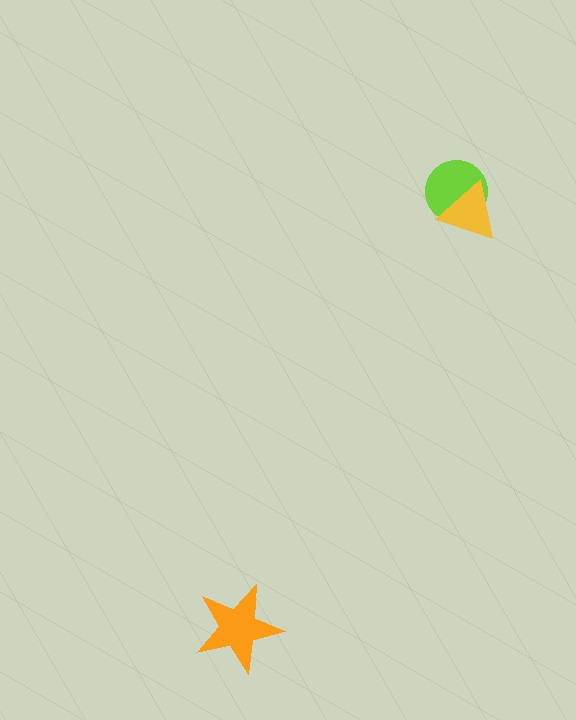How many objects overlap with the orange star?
0 objects overlap with the orange star.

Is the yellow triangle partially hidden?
No, no other shape covers it.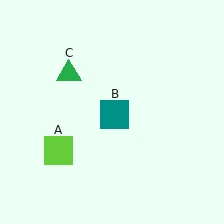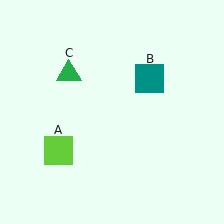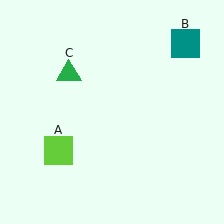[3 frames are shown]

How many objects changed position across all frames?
1 object changed position: teal square (object B).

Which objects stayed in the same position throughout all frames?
Lime square (object A) and green triangle (object C) remained stationary.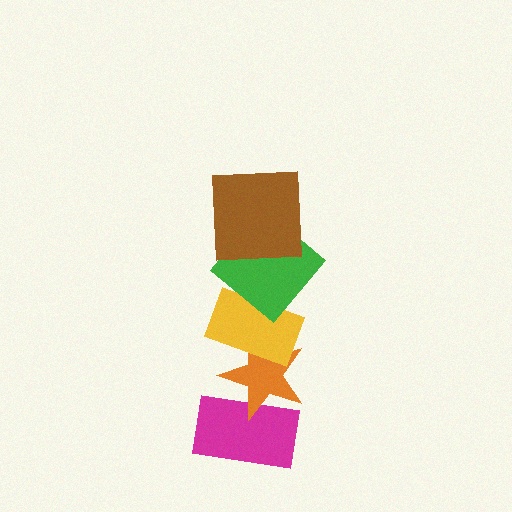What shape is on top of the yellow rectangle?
The green diamond is on top of the yellow rectangle.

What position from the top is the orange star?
The orange star is 4th from the top.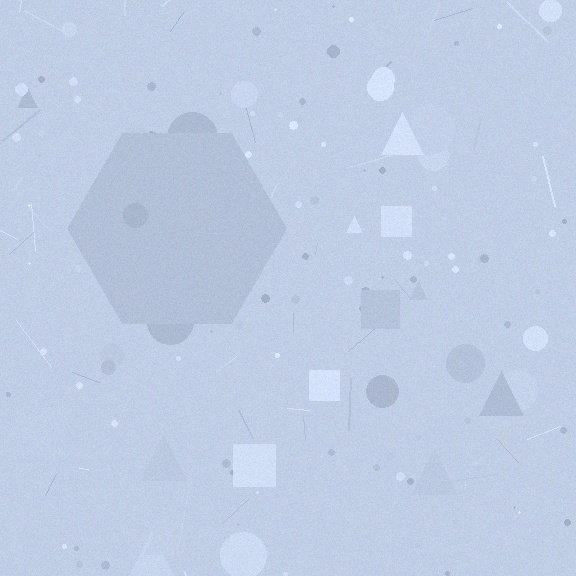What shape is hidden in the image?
A hexagon is hidden in the image.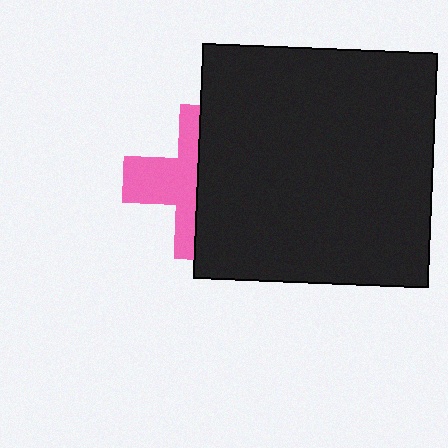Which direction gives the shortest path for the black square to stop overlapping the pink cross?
Moving right gives the shortest separation.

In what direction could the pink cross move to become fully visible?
The pink cross could move left. That would shift it out from behind the black square entirely.